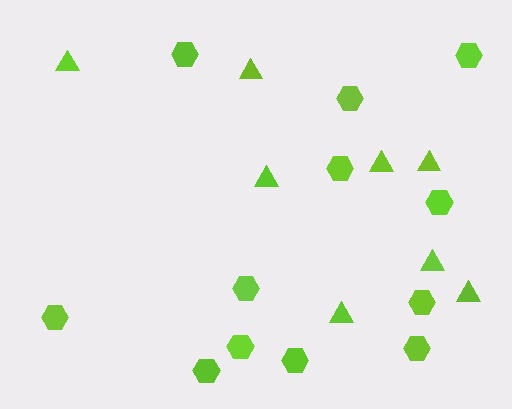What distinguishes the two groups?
There are 2 groups: one group of triangles (8) and one group of hexagons (12).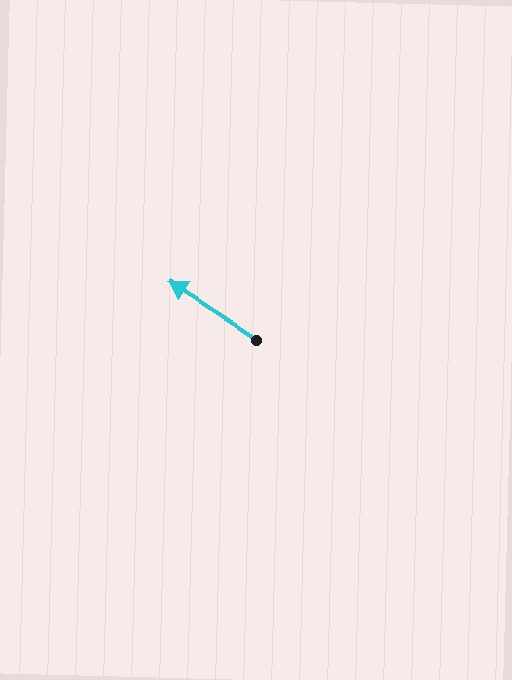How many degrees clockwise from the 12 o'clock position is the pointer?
Approximately 303 degrees.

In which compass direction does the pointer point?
Northwest.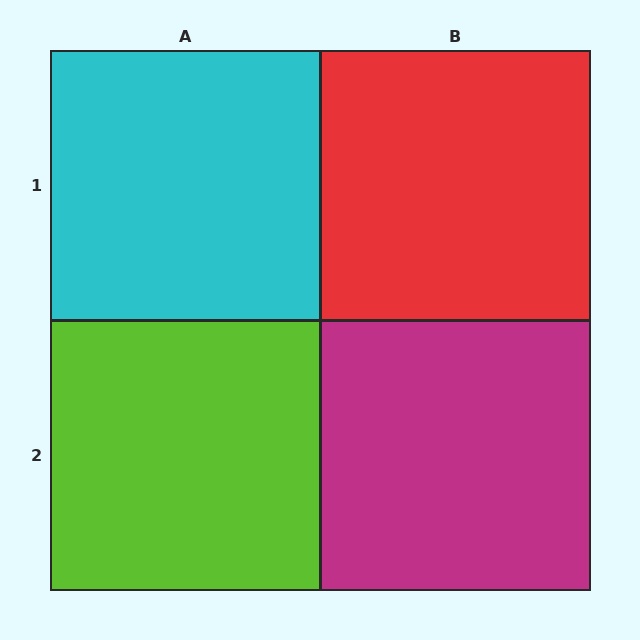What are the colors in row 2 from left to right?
Lime, magenta.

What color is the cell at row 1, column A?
Cyan.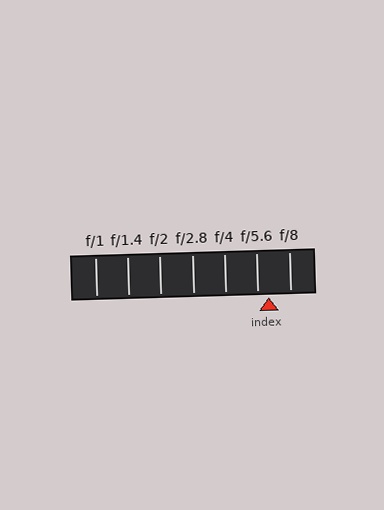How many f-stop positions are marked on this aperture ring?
There are 7 f-stop positions marked.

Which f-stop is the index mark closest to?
The index mark is closest to f/5.6.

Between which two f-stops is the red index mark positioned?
The index mark is between f/5.6 and f/8.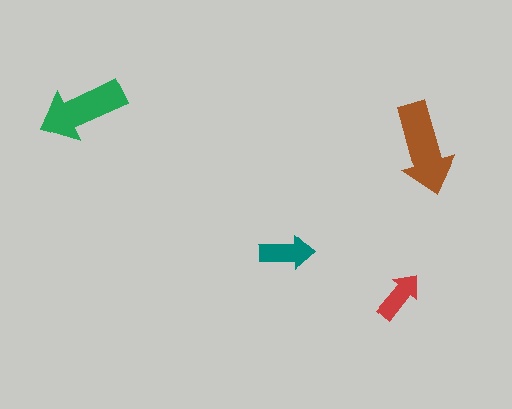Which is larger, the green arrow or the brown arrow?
The brown one.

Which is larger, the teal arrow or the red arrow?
The teal one.